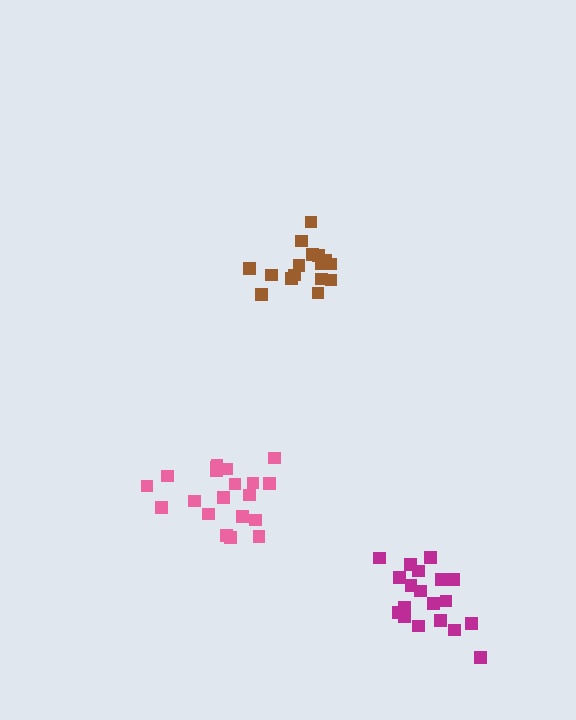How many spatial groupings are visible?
There are 3 spatial groupings.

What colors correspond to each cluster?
The clusters are colored: brown, pink, magenta.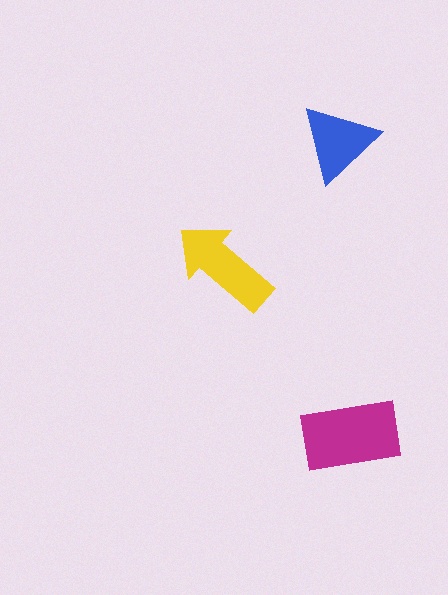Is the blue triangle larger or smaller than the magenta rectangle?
Smaller.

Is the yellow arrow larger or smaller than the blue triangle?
Larger.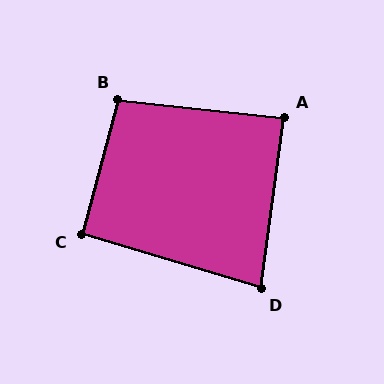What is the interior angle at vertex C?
Approximately 91 degrees (approximately right).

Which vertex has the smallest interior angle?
D, at approximately 81 degrees.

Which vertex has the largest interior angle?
B, at approximately 99 degrees.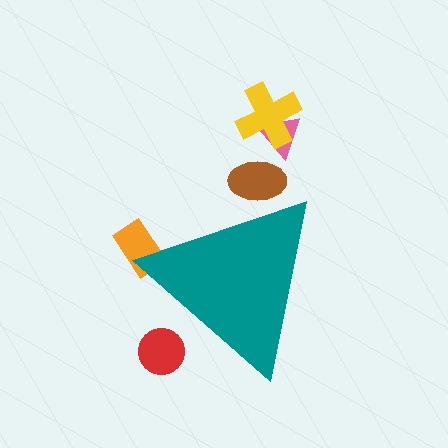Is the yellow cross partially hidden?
No, the yellow cross is fully visible.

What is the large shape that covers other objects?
A teal triangle.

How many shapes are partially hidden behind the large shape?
3 shapes are partially hidden.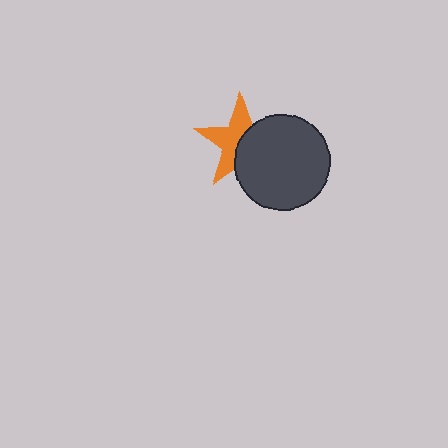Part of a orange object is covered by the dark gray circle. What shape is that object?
It is a star.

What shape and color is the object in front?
The object in front is a dark gray circle.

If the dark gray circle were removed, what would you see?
You would see the complete orange star.